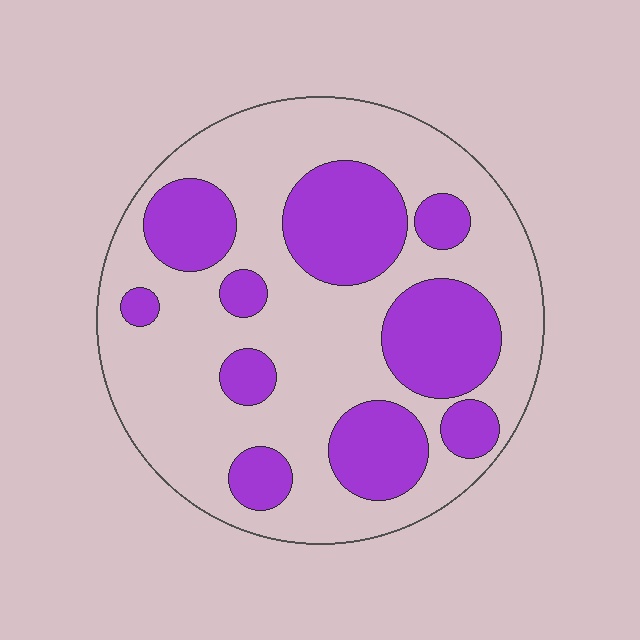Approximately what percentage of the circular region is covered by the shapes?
Approximately 35%.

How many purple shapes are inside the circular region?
10.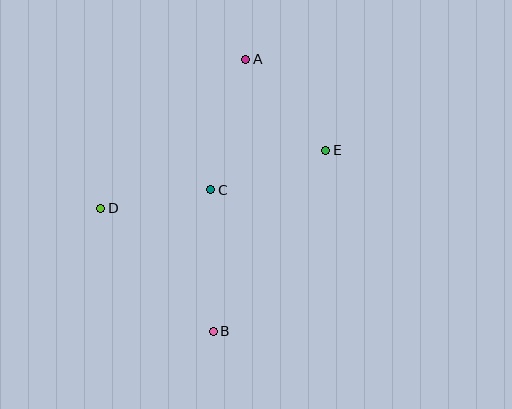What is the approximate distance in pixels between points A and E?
The distance between A and E is approximately 121 pixels.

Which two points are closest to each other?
Points C and D are closest to each other.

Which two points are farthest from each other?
Points A and B are farthest from each other.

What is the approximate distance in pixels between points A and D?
The distance between A and D is approximately 208 pixels.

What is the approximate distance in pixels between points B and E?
The distance between B and E is approximately 213 pixels.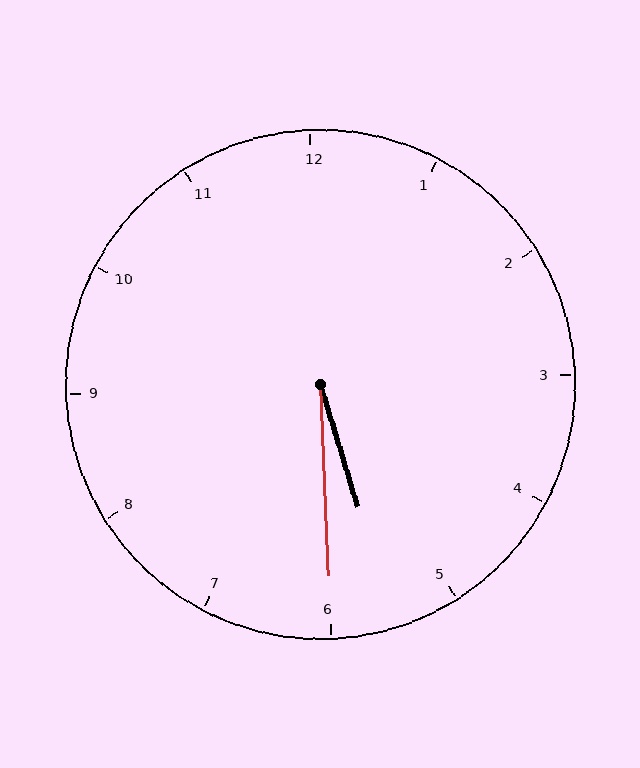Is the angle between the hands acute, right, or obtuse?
It is acute.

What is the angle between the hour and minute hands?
Approximately 15 degrees.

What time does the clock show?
5:30.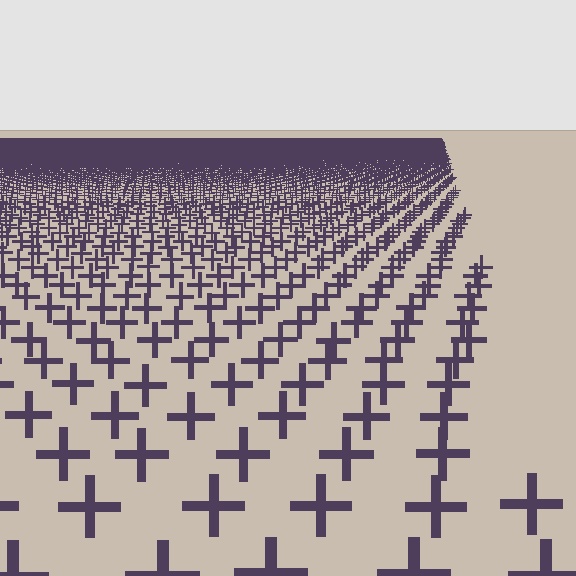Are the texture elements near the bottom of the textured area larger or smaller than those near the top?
Larger. Near the bottom, elements are closer to the viewer and appear at a bigger on-screen size.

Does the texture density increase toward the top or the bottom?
Density increases toward the top.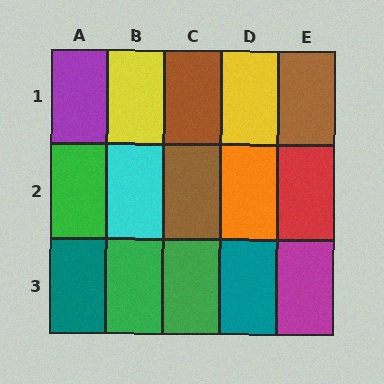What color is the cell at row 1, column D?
Yellow.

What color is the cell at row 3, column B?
Green.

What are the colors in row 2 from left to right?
Green, cyan, brown, orange, red.